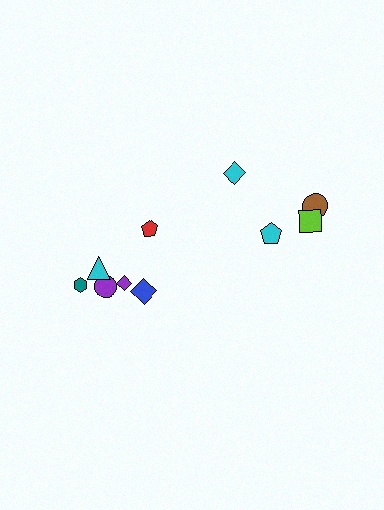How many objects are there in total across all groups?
There are 10 objects.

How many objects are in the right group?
There are 4 objects.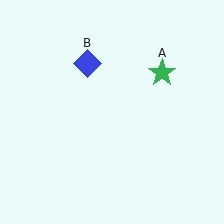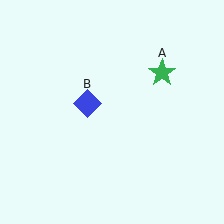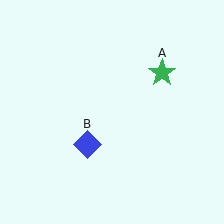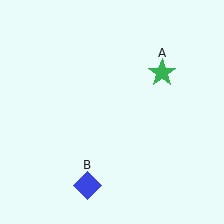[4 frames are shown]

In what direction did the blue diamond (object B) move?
The blue diamond (object B) moved down.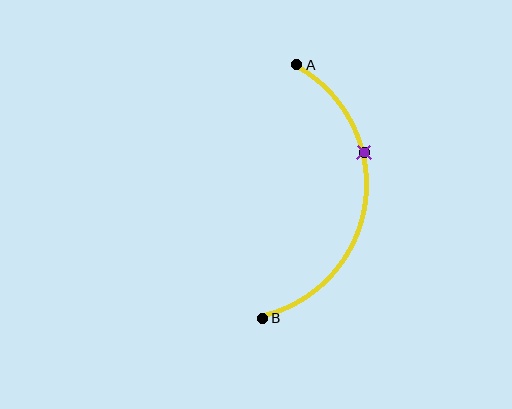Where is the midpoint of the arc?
The arc midpoint is the point on the curve farthest from the straight line joining A and B. It sits to the right of that line.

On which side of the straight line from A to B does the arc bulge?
The arc bulges to the right of the straight line connecting A and B.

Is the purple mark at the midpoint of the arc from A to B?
No. The purple mark lies on the arc but is closer to endpoint A. The arc midpoint would be at the point on the curve equidistant along the arc from both A and B.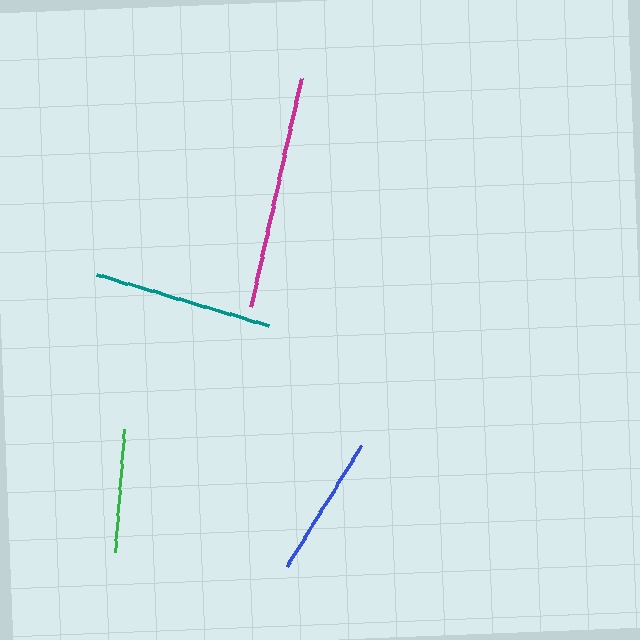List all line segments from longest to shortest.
From longest to shortest: magenta, teal, blue, green.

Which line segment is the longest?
The magenta line is the longest at approximately 234 pixels.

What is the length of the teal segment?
The teal segment is approximately 180 pixels long.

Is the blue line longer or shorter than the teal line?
The teal line is longer than the blue line.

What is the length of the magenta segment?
The magenta segment is approximately 234 pixels long.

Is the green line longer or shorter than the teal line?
The teal line is longer than the green line.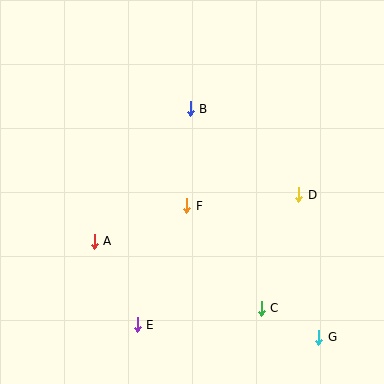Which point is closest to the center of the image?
Point F at (187, 206) is closest to the center.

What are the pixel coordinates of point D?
Point D is at (299, 195).